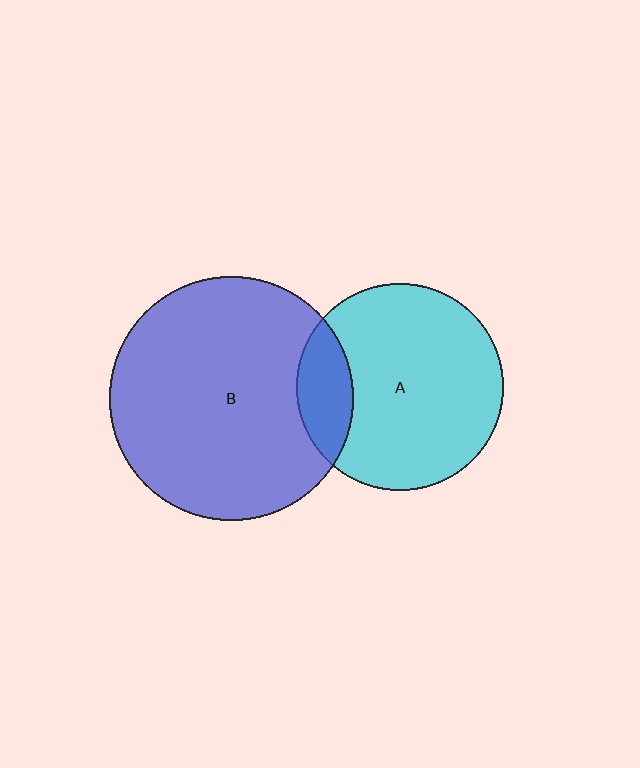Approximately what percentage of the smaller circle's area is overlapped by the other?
Approximately 15%.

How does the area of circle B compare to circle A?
Approximately 1.4 times.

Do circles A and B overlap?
Yes.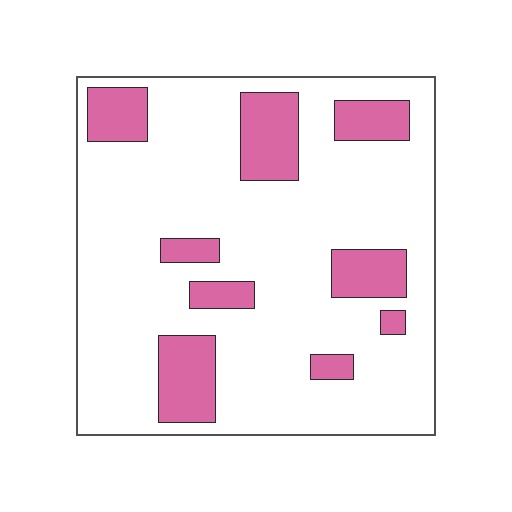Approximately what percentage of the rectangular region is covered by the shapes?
Approximately 20%.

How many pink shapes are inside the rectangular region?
9.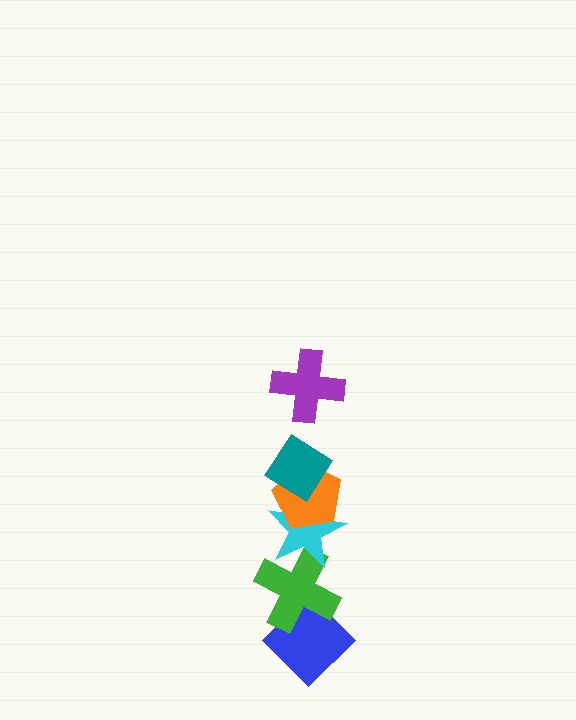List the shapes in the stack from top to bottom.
From top to bottom: the purple cross, the teal diamond, the orange pentagon, the cyan star, the green cross, the blue diamond.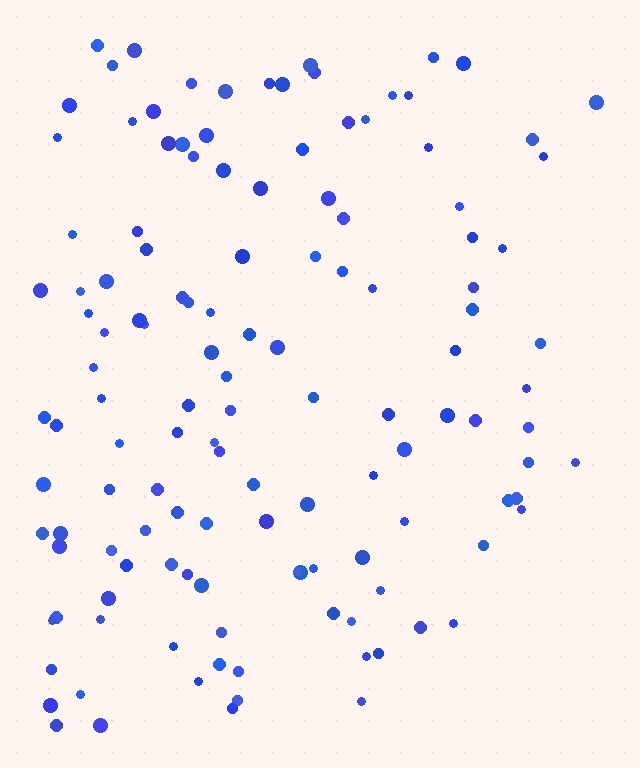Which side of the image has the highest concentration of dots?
The left.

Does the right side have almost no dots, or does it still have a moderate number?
Still a moderate number, just noticeably fewer than the left.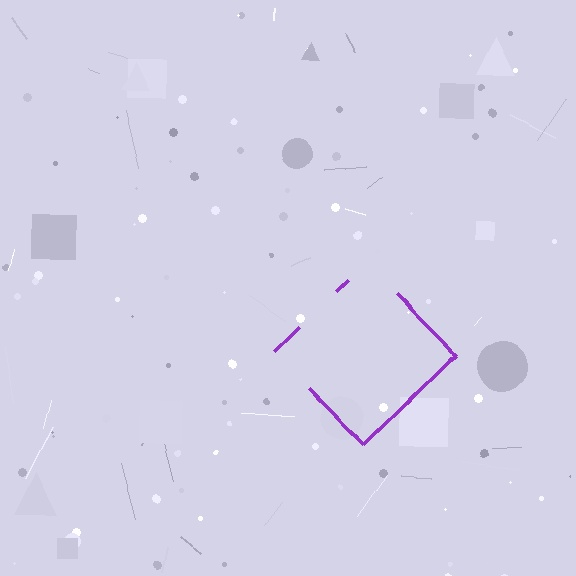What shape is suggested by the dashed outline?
The dashed outline suggests a diamond.